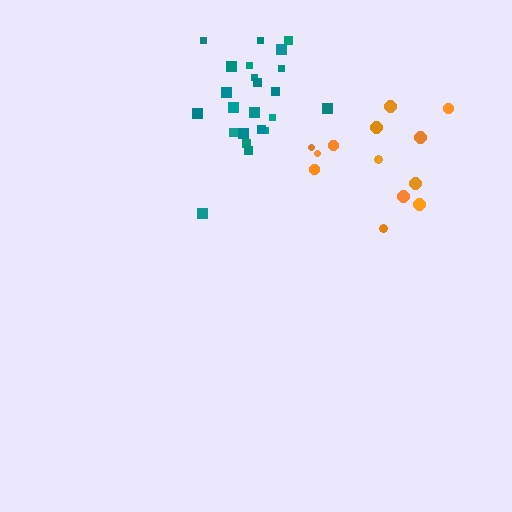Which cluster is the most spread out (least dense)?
Teal.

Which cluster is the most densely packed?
Orange.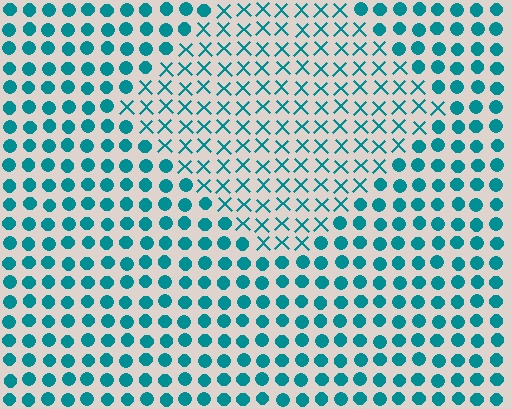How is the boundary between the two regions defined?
The boundary is defined by a change in element shape: X marks inside vs. circles outside. All elements share the same color and spacing.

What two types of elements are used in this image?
The image uses X marks inside the diamond region and circles outside it.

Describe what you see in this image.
The image is filled with small teal elements arranged in a uniform grid. A diamond-shaped region contains X marks, while the surrounding area contains circles. The boundary is defined purely by the change in element shape.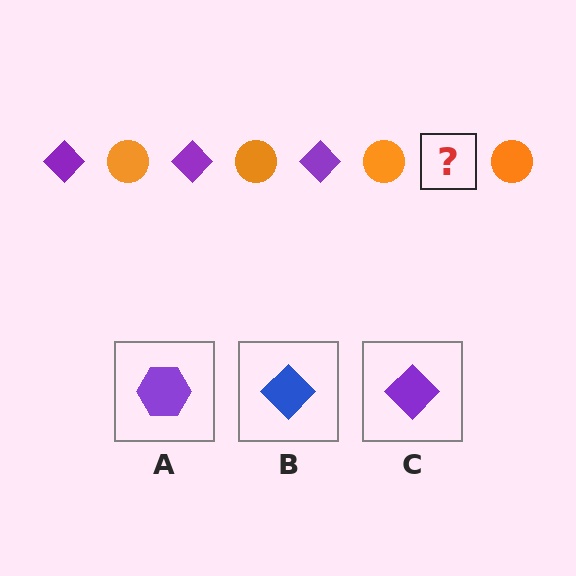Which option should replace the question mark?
Option C.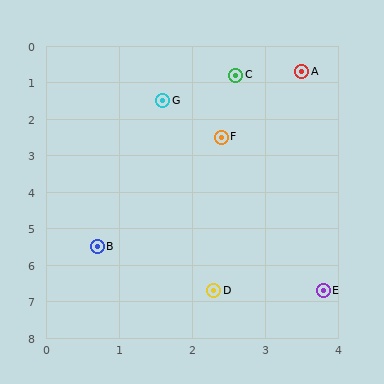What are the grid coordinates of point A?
Point A is at approximately (3.5, 0.7).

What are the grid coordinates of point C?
Point C is at approximately (2.6, 0.8).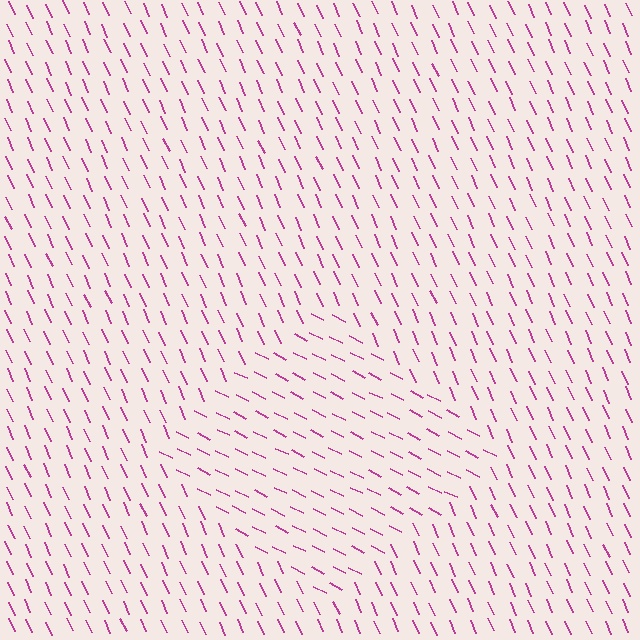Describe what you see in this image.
The image is filled with small magenta line segments. A diamond region in the image has lines oriented differently from the surrounding lines, creating a visible texture boundary.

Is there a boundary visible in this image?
Yes, there is a texture boundary formed by a change in line orientation.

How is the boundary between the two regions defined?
The boundary is defined purely by a change in line orientation (approximately 39 degrees difference). All lines are the same color and thickness.